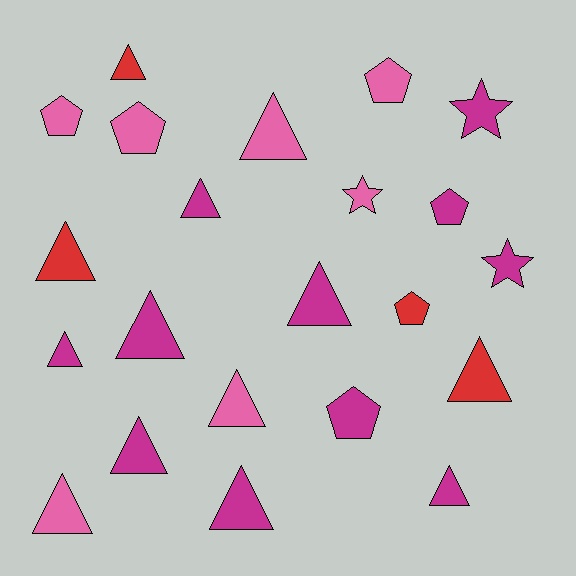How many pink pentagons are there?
There are 3 pink pentagons.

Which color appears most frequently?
Magenta, with 11 objects.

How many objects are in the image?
There are 22 objects.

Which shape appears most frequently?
Triangle, with 13 objects.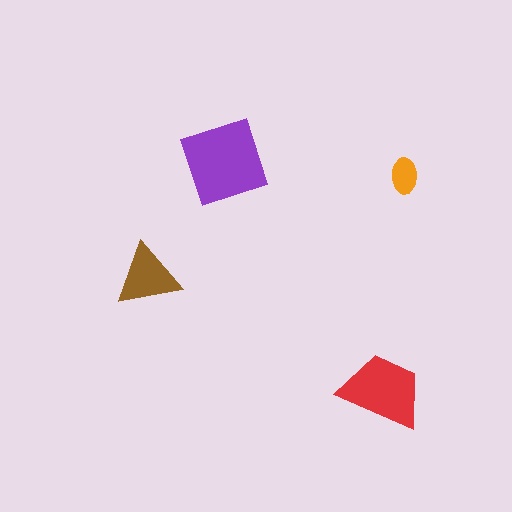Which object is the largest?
The purple diamond.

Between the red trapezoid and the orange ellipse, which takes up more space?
The red trapezoid.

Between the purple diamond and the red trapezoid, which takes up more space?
The purple diamond.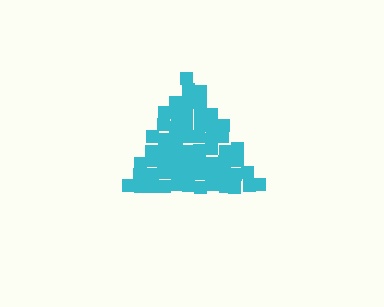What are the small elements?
The small elements are squares.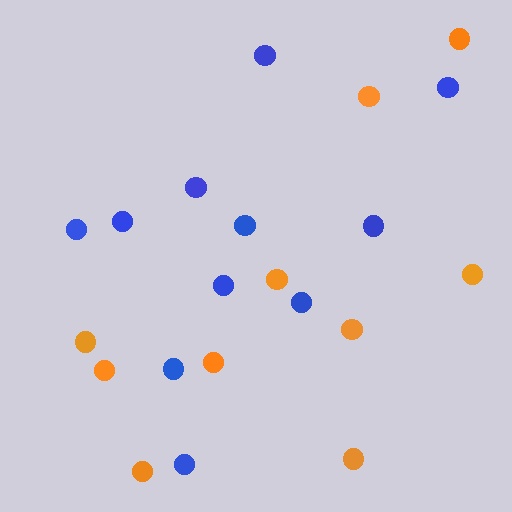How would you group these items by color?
There are 2 groups: one group of orange circles (10) and one group of blue circles (11).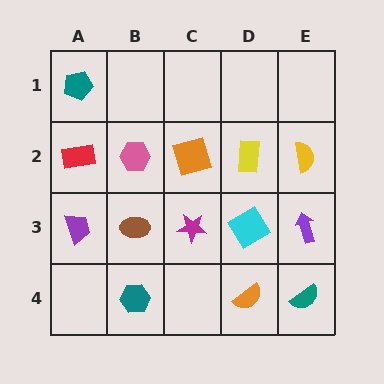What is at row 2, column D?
A yellow rectangle.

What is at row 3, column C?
A magenta star.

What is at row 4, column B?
A teal hexagon.